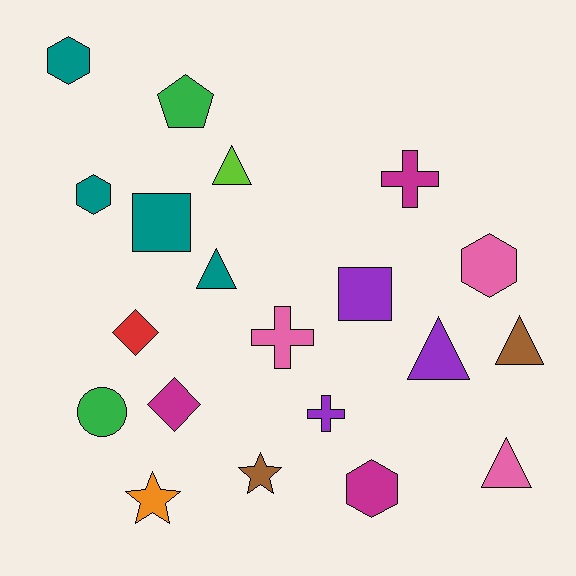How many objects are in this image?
There are 20 objects.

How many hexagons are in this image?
There are 4 hexagons.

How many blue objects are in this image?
There are no blue objects.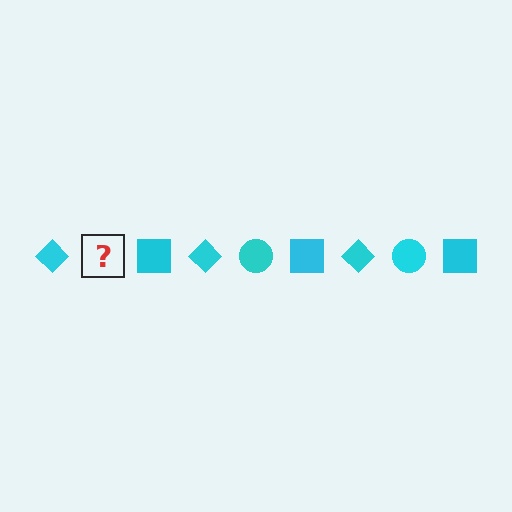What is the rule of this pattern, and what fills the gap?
The rule is that the pattern cycles through diamond, circle, square shapes in cyan. The gap should be filled with a cyan circle.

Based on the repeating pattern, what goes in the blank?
The blank should be a cyan circle.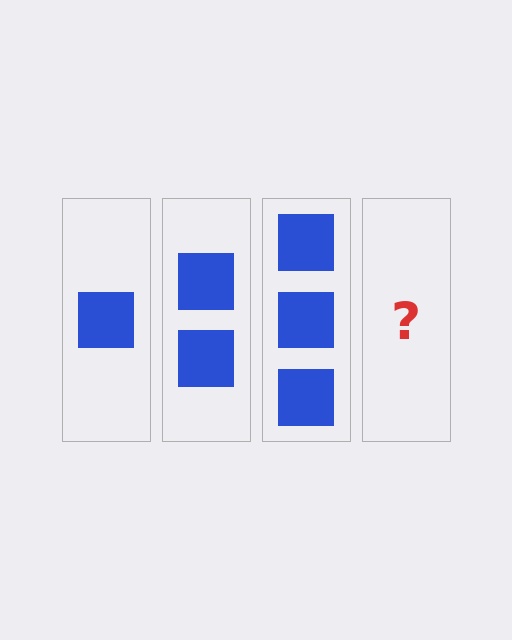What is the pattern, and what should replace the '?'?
The pattern is that each step adds one more square. The '?' should be 4 squares.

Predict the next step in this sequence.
The next step is 4 squares.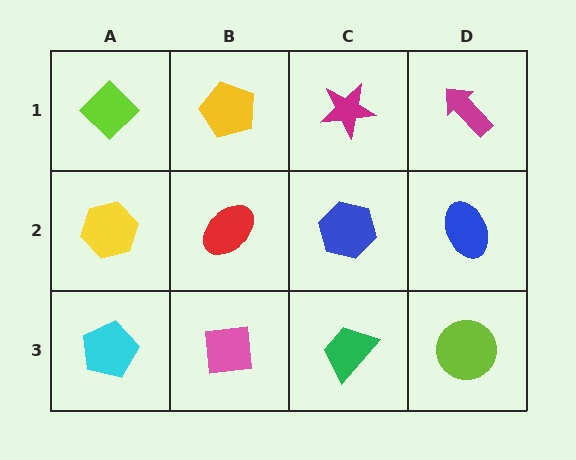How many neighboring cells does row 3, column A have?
2.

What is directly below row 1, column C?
A blue hexagon.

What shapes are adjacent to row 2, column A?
A lime diamond (row 1, column A), a cyan pentagon (row 3, column A), a red ellipse (row 2, column B).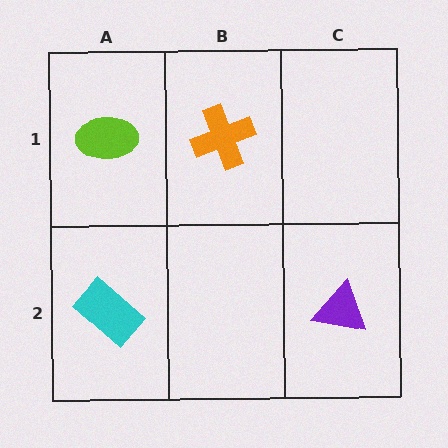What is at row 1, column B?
An orange cross.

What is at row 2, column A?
A cyan rectangle.